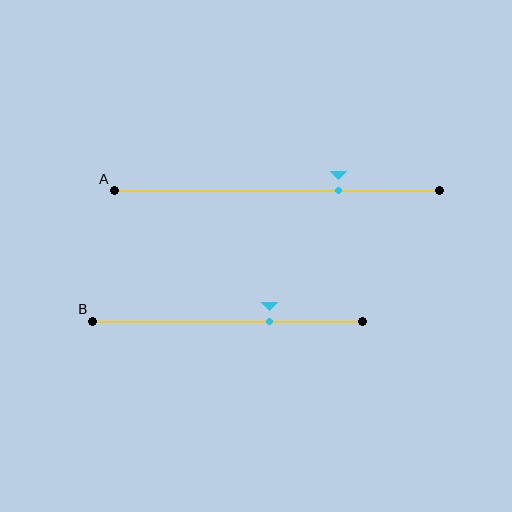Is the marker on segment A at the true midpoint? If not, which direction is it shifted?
No, the marker on segment A is shifted to the right by about 19% of the segment length.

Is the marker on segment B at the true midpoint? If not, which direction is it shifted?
No, the marker on segment B is shifted to the right by about 15% of the segment length.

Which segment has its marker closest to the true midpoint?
Segment B has its marker closest to the true midpoint.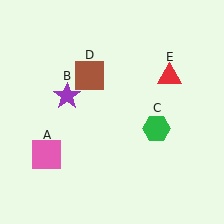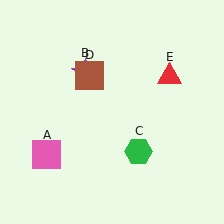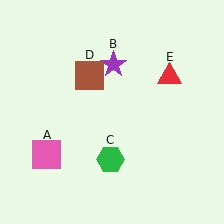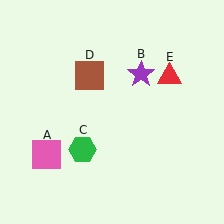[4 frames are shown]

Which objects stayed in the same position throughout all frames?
Pink square (object A) and brown square (object D) and red triangle (object E) remained stationary.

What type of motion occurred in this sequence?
The purple star (object B), green hexagon (object C) rotated clockwise around the center of the scene.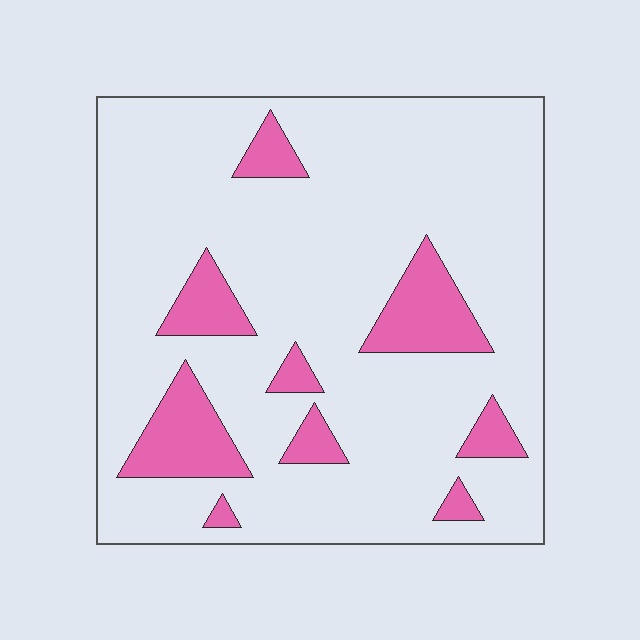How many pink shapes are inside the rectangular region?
9.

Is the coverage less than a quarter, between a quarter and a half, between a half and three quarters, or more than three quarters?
Less than a quarter.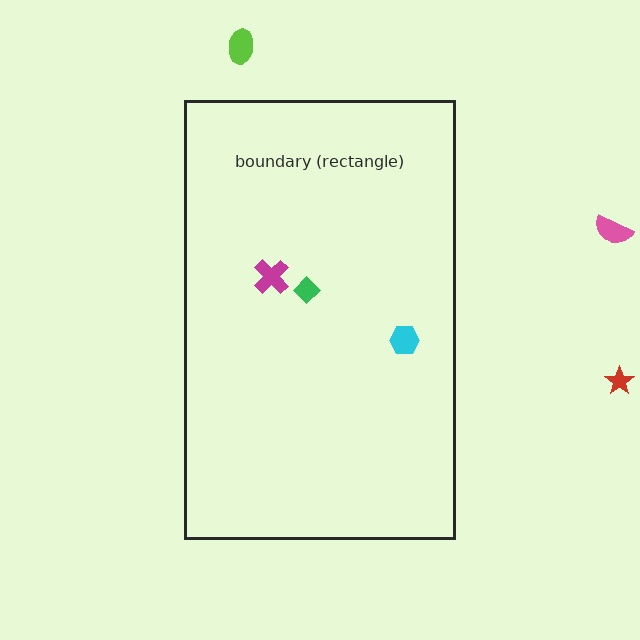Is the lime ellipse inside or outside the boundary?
Outside.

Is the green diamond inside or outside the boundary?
Inside.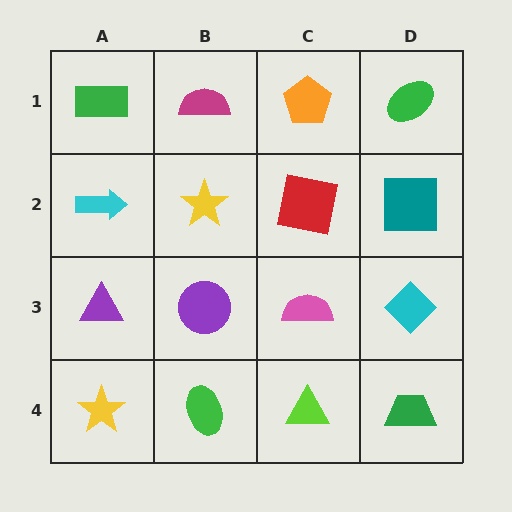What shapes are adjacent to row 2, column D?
A green ellipse (row 1, column D), a cyan diamond (row 3, column D), a red square (row 2, column C).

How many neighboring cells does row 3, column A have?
3.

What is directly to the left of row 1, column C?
A magenta semicircle.